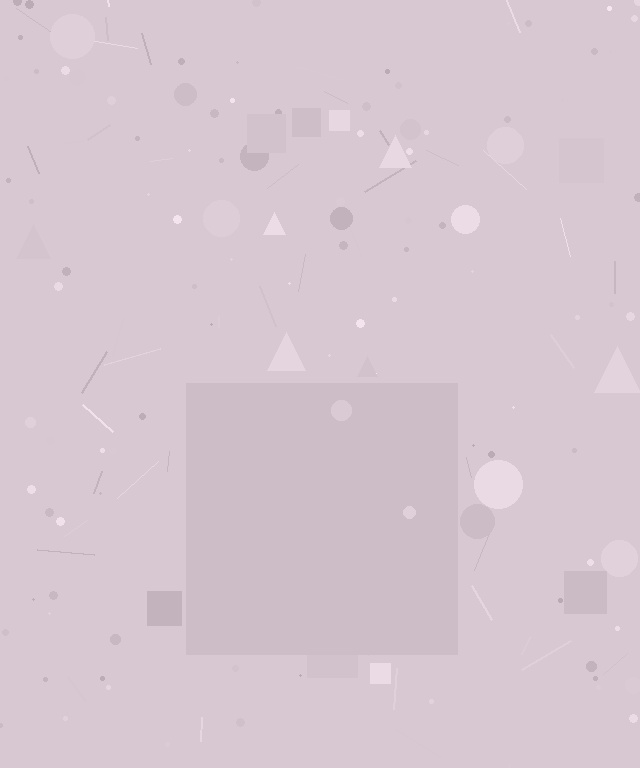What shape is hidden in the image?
A square is hidden in the image.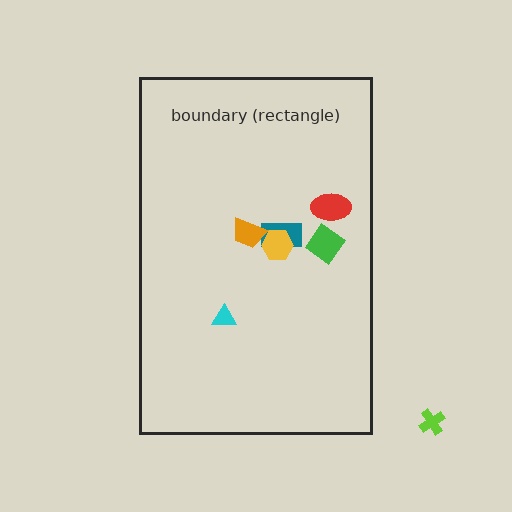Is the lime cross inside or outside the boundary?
Outside.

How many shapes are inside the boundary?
6 inside, 1 outside.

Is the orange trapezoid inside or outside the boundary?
Inside.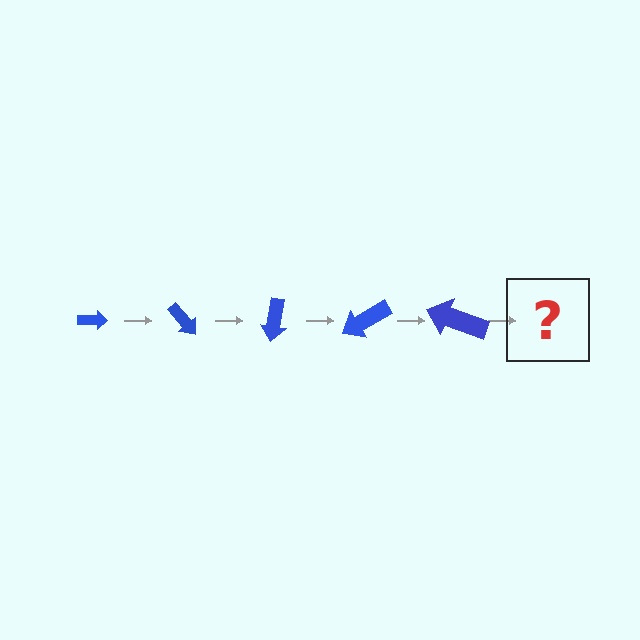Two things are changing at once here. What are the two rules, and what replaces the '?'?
The two rules are that the arrow grows larger each step and it rotates 50 degrees each step. The '?' should be an arrow, larger than the previous one and rotated 250 degrees from the start.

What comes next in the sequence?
The next element should be an arrow, larger than the previous one and rotated 250 degrees from the start.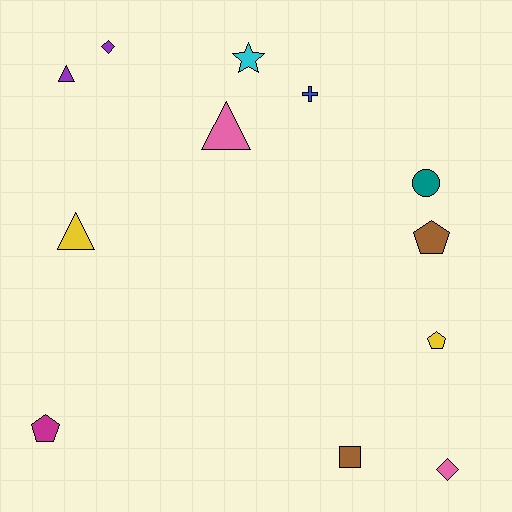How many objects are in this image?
There are 12 objects.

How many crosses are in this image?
There is 1 cross.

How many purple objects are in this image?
There are 2 purple objects.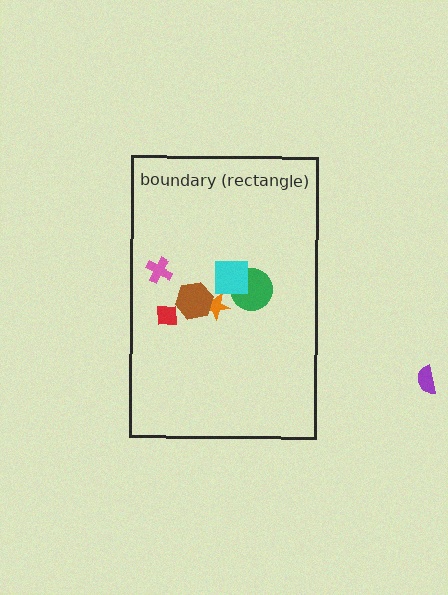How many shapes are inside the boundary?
6 inside, 1 outside.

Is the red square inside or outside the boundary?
Inside.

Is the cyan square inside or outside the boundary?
Inside.